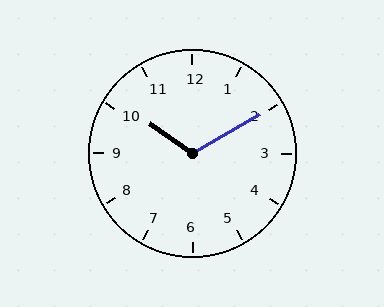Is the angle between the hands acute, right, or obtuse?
It is obtuse.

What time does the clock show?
10:10.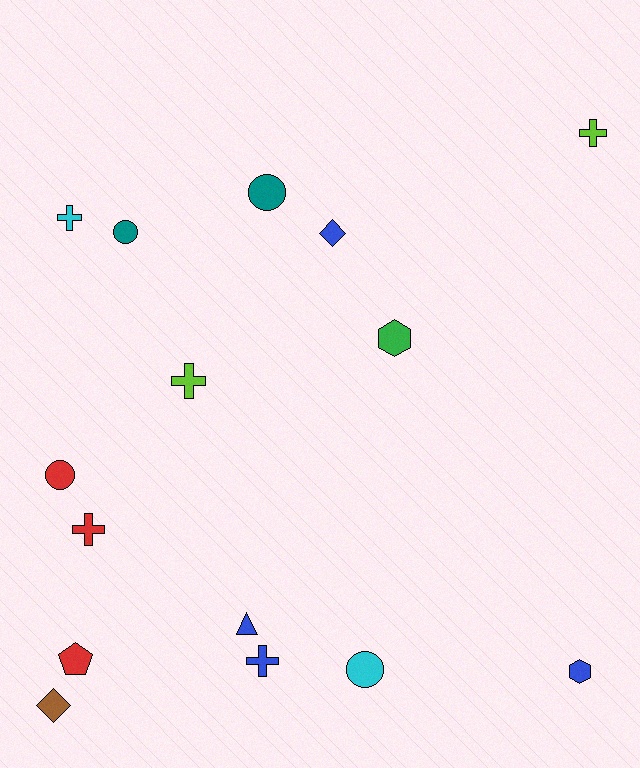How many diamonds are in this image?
There are 2 diamonds.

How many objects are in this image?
There are 15 objects.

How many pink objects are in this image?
There are no pink objects.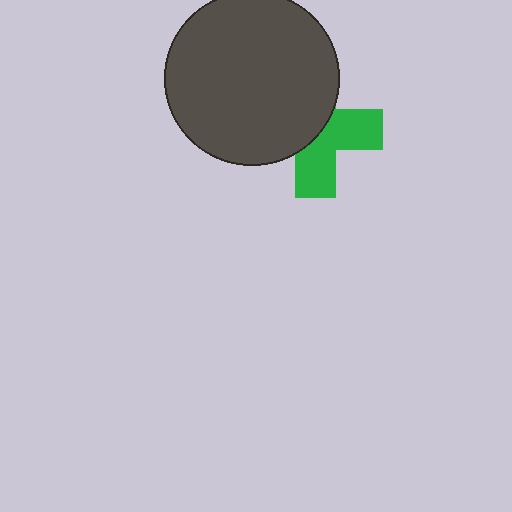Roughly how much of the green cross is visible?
About half of it is visible (roughly 47%).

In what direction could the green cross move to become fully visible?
The green cross could move toward the lower-right. That would shift it out from behind the dark gray circle entirely.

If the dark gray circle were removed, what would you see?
You would see the complete green cross.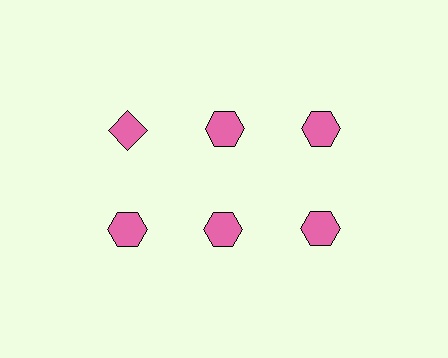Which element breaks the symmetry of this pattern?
The pink diamond in the top row, leftmost column breaks the symmetry. All other shapes are pink hexagons.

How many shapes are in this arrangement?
There are 6 shapes arranged in a grid pattern.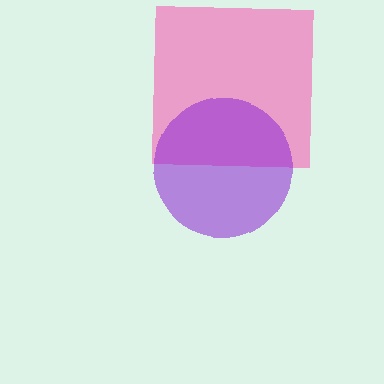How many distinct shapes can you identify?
There are 2 distinct shapes: a pink square, a purple circle.